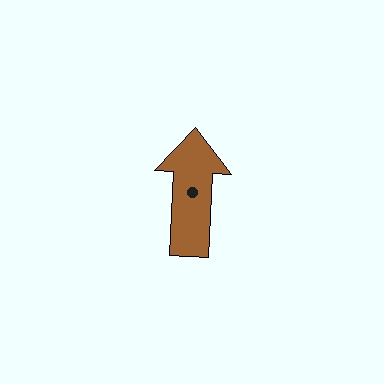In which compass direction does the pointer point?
North.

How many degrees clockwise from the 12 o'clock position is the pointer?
Approximately 3 degrees.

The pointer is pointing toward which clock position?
Roughly 12 o'clock.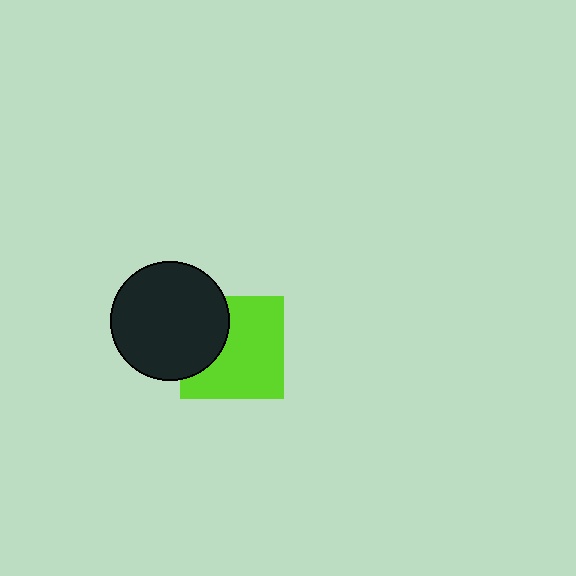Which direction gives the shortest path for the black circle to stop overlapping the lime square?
Moving left gives the shortest separation.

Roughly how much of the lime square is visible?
Most of it is visible (roughly 68%).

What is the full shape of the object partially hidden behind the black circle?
The partially hidden object is a lime square.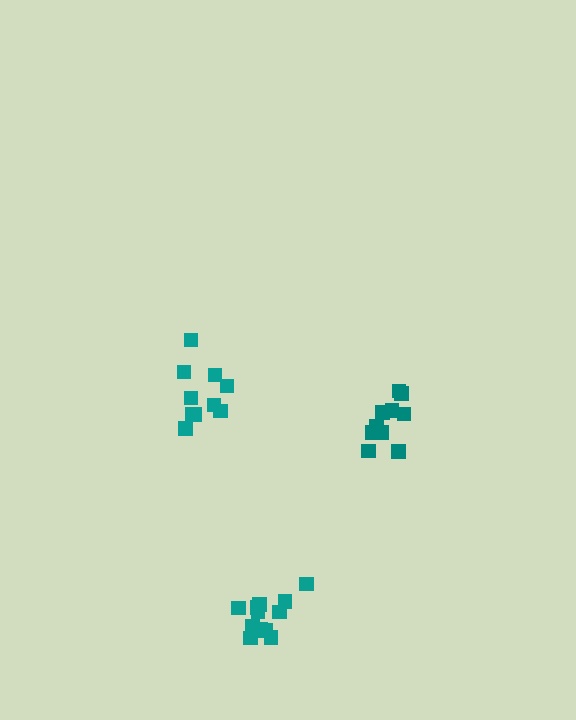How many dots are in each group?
Group 1: 10 dots, Group 2: 12 dots, Group 3: 10 dots (32 total).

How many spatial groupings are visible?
There are 3 spatial groupings.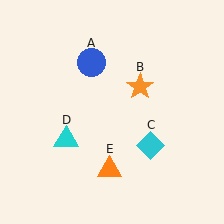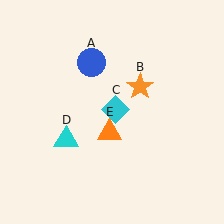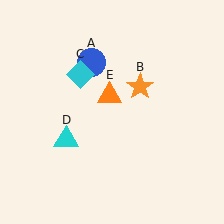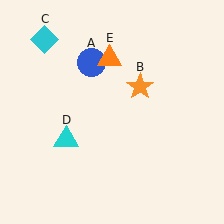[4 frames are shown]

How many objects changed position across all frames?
2 objects changed position: cyan diamond (object C), orange triangle (object E).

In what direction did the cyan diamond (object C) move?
The cyan diamond (object C) moved up and to the left.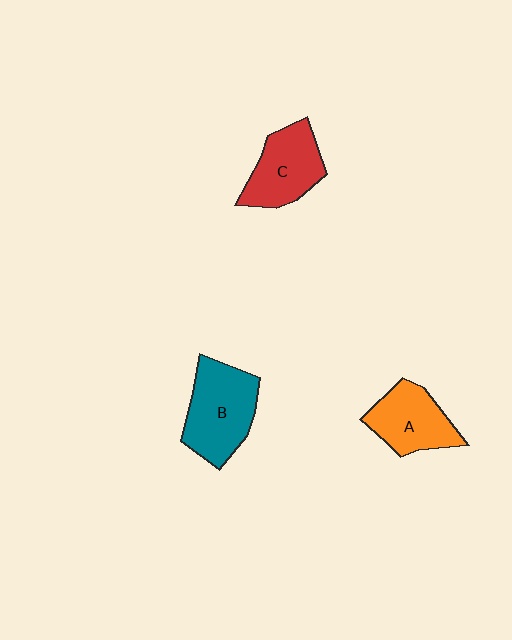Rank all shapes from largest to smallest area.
From largest to smallest: B (teal), C (red), A (orange).